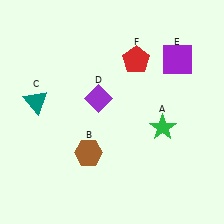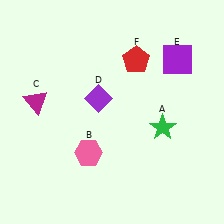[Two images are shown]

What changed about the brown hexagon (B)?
In Image 1, B is brown. In Image 2, it changed to pink.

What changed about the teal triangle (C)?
In Image 1, C is teal. In Image 2, it changed to magenta.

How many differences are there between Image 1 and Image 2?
There are 2 differences between the two images.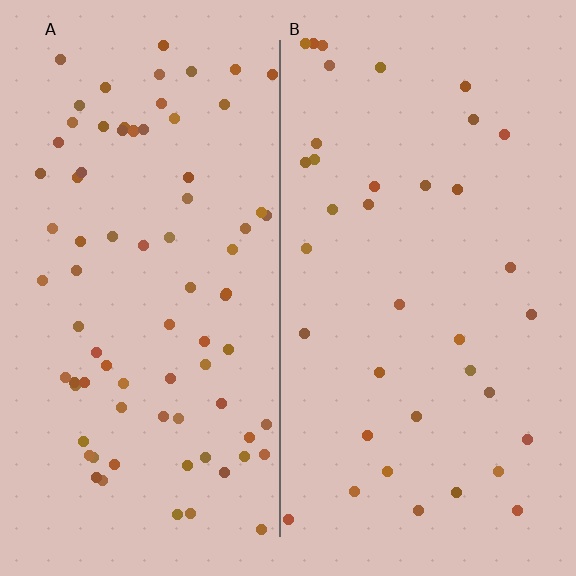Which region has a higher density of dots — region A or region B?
A (the left).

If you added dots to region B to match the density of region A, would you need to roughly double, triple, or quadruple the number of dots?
Approximately double.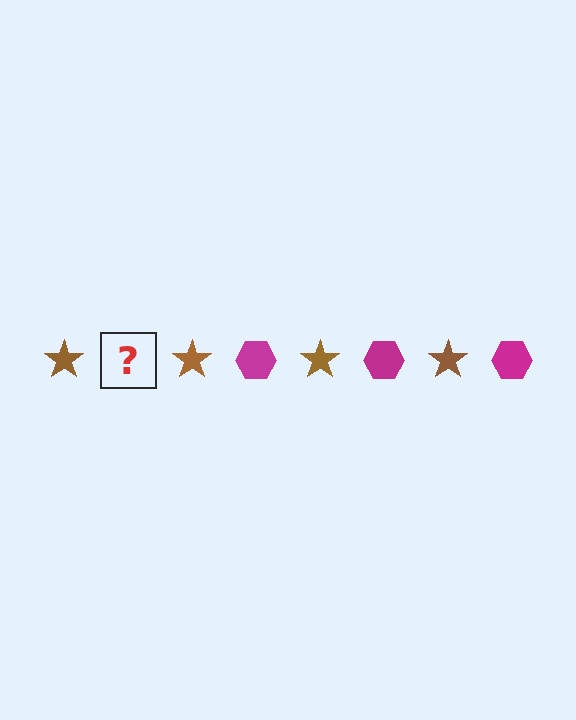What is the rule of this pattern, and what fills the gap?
The rule is that the pattern alternates between brown star and magenta hexagon. The gap should be filled with a magenta hexagon.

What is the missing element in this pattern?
The missing element is a magenta hexagon.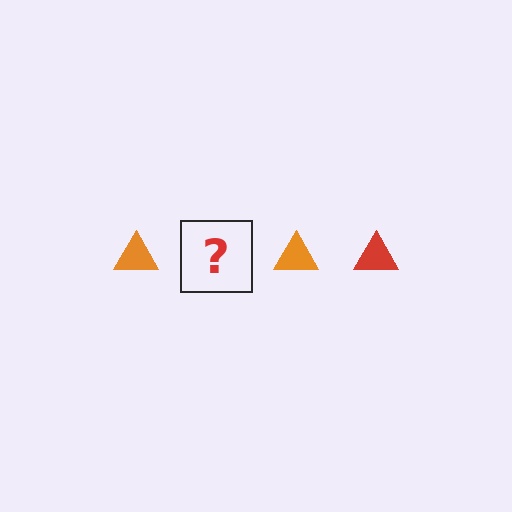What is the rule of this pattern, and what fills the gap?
The rule is that the pattern cycles through orange, red triangles. The gap should be filled with a red triangle.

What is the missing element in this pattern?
The missing element is a red triangle.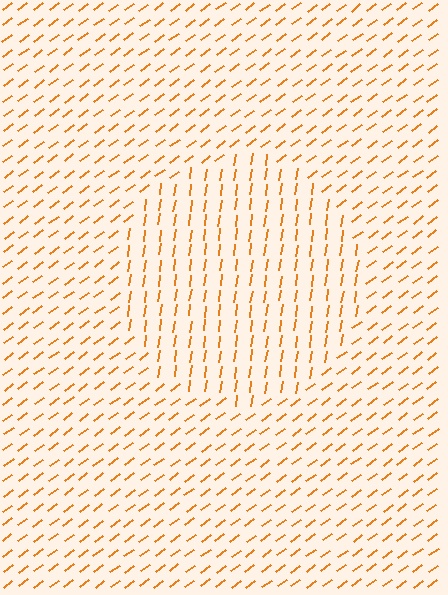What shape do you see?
I see a circle.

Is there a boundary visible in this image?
Yes, there is a texture boundary formed by a change in line orientation.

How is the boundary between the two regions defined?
The boundary is defined purely by a change in line orientation (approximately 45 degrees difference). All lines are the same color and thickness.